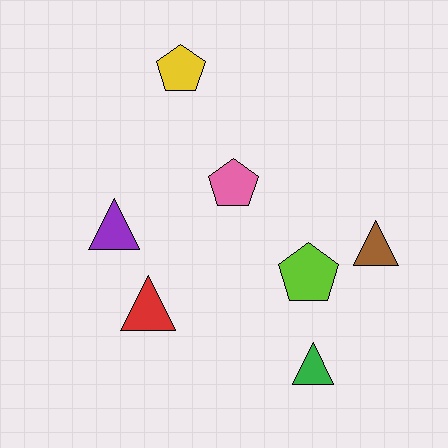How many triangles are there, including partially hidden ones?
There are 4 triangles.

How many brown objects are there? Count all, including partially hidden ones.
There is 1 brown object.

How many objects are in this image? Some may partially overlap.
There are 7 objects.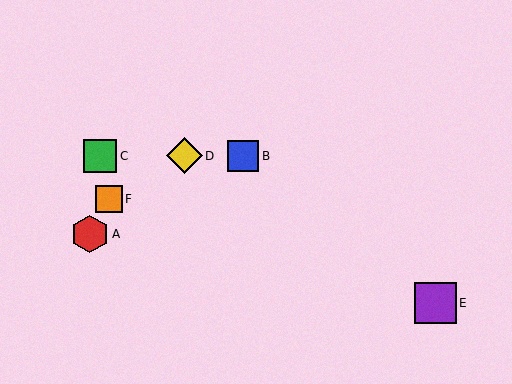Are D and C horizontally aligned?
Yes, both are at y≈156.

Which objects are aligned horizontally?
Objects B, C, D are aligned horizontally.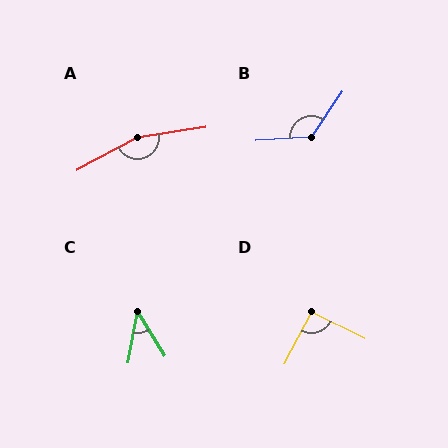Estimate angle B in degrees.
Approximately 127 degrees.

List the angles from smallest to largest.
C (43°), D (92°), B (127°), A (161°).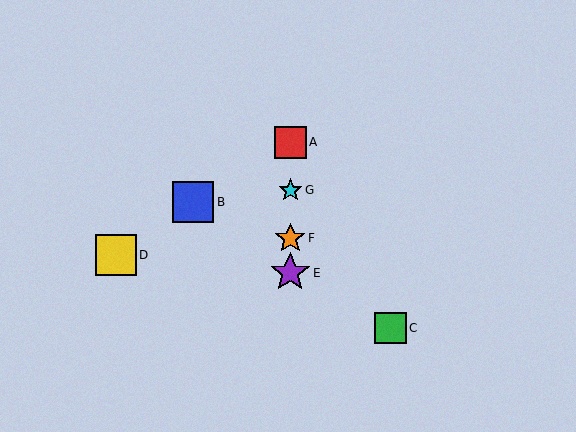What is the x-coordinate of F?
Object F is at x≈290.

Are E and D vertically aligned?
No, E is at x≈290 and D is at x≈116.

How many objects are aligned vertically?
4 objects (A, E, F, G) are aligned vertically.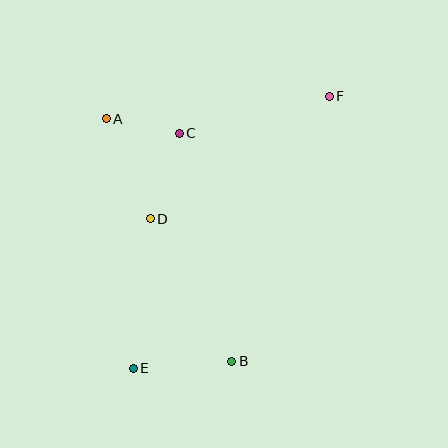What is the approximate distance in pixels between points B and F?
The distance between B and F is approximately 282 pixels.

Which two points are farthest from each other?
Points E and F are farthest from each other.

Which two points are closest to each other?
Points A and C are closest to each other.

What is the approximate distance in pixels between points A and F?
The distance between A and F is approximately 224 pixels.